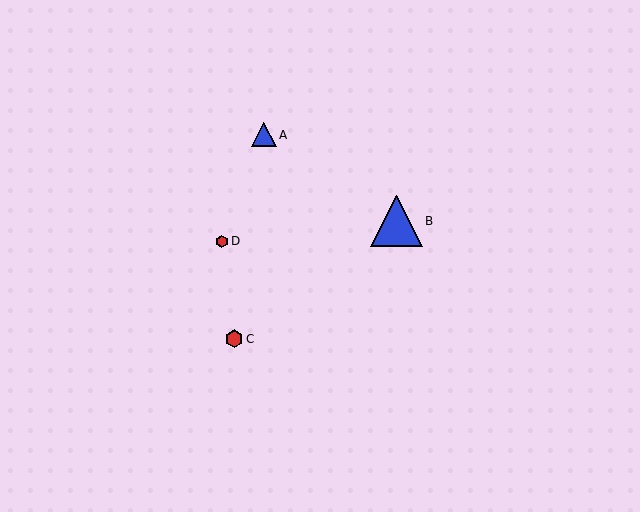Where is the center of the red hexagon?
The center of the red hexagon is at (222, 241).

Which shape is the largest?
The blue triangle (labeled B) is the largest.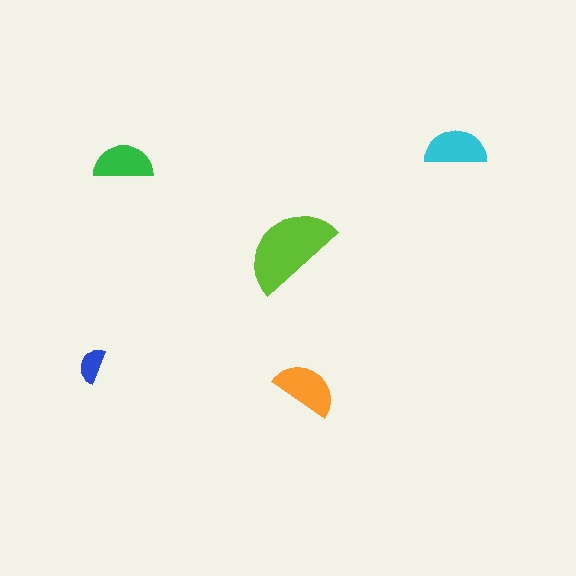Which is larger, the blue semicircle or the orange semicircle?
The orange one.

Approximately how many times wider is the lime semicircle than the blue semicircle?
About 2.5 times wider.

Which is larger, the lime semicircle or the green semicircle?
The lime one.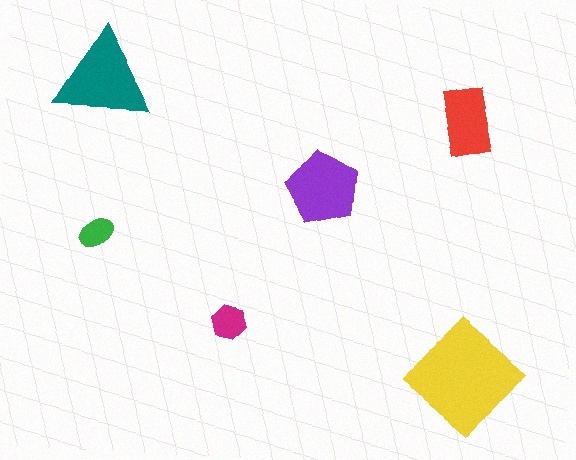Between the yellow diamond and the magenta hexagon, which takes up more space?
The yellow diamond.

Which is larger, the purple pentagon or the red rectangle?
The purple pentagon.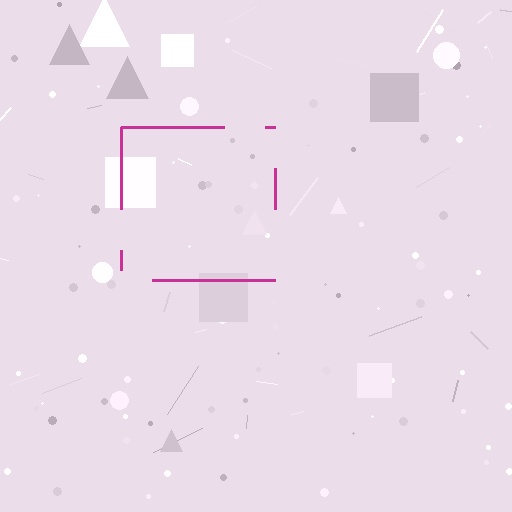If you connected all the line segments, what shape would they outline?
They would outline a square.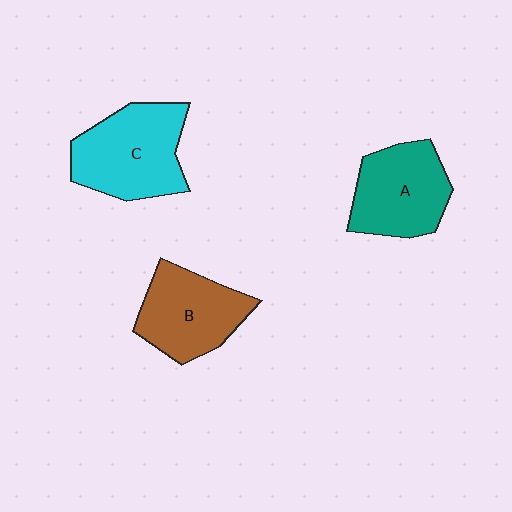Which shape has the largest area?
Shape C (cyan).